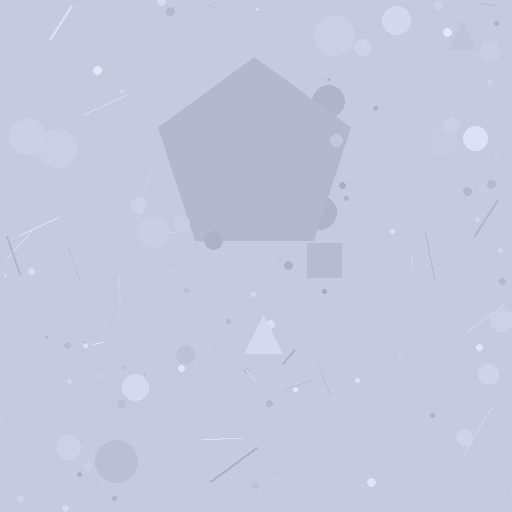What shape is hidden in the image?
A pentagon is hidden in the image.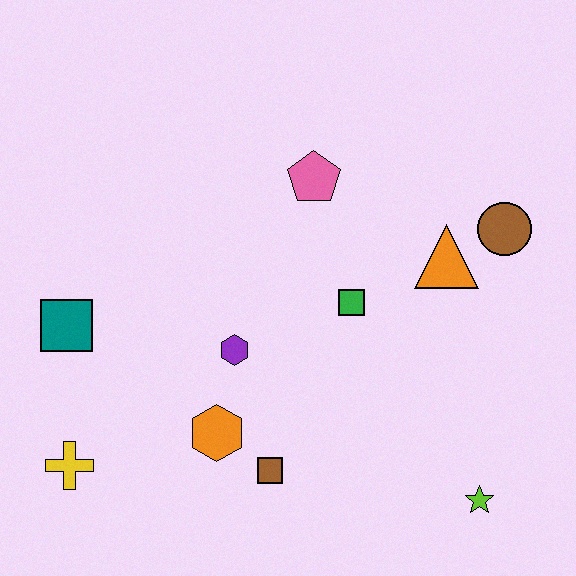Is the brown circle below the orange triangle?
No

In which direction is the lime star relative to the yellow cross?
The lime star is to the right of the yellow cross.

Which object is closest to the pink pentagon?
The green square is closest to the pink pentagon.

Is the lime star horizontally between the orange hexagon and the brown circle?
Yes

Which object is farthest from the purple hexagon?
The brown circle is farthest from the purple hexagon.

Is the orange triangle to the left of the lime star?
Yes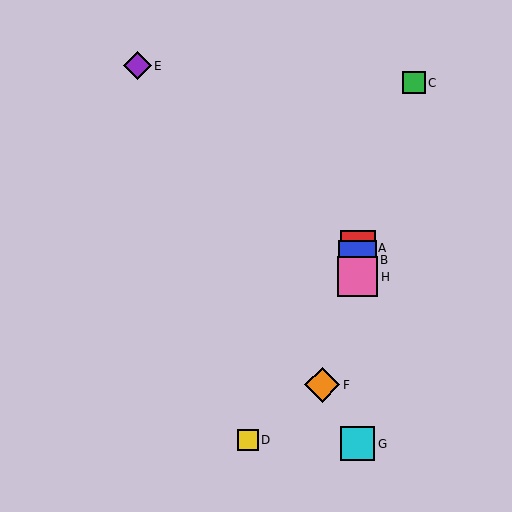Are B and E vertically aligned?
No, B is at x≈358 and E is at x≈137.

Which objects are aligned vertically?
Objects A, B, G, H are aligned vertically.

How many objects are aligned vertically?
4 objects (A, B, G, H) are aligned vertically.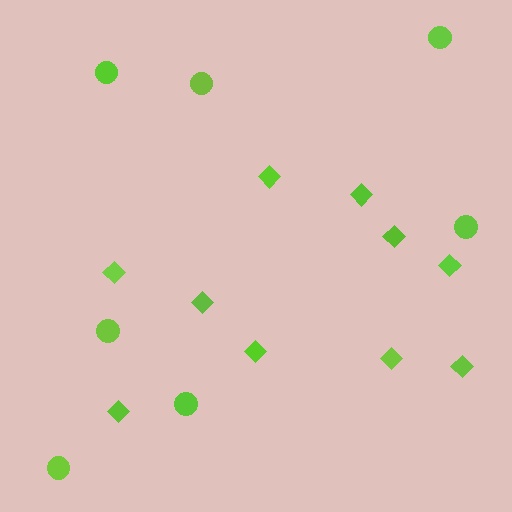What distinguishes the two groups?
There are 2 groups: one group of circles (7) and one group of diamonds (10).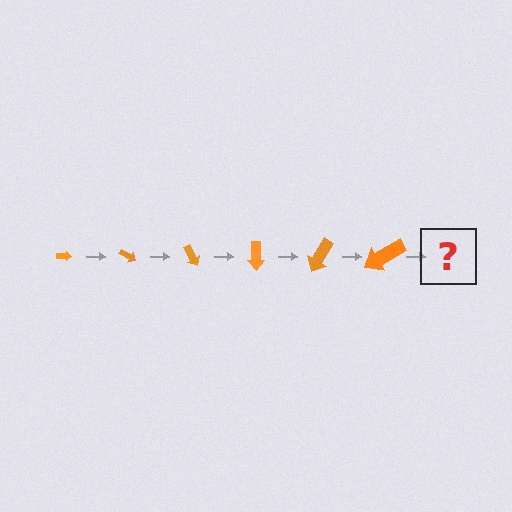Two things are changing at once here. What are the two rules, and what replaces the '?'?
The two rules are that the arrow grows larger each step and it rotates 30 degrees each step. The '?' should be an arrow, larger than the previous one and rotated 180 degrees from the start.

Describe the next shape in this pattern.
It should be an arrow, larger than the previous one and rotated 180 degrees from the start.